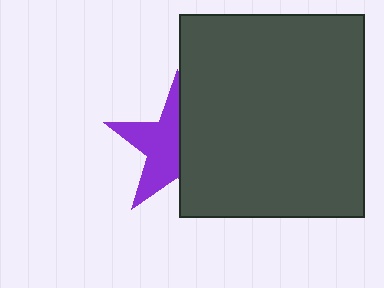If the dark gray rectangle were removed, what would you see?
You would see the complete purple star.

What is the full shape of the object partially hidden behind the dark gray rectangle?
The partially hidden object is a purple star.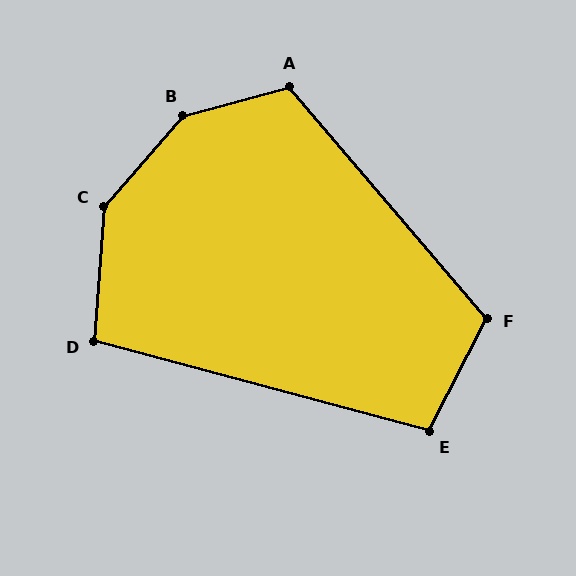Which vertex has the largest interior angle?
B, at approximately 147 degrees.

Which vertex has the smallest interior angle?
D, at approximately 101 degrees.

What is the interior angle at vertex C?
Approximately 143 degrees (obtuse).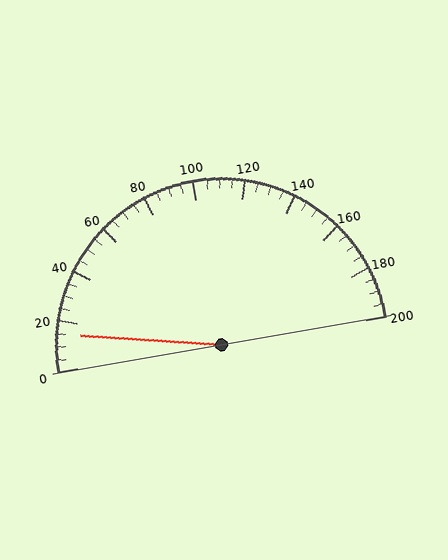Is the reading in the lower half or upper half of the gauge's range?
The reading is in the lower half of the range (0 to 200).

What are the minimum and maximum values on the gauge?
The gauge ranges from 0 to 200.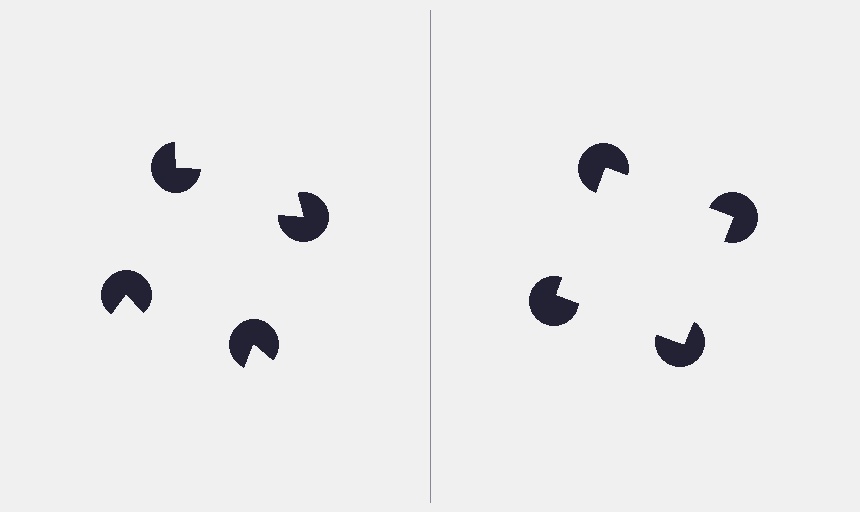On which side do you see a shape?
An illusory square appears on the right side. On the left side the wedge cuts are rotated, so no coherent shape forms.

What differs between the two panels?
The pac-man discs are positioned identically on both sides; only the wedge orientations differ. On the right they align to a square; on the left they are misaligned.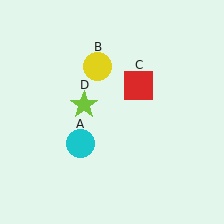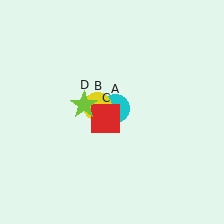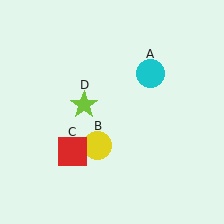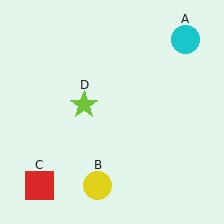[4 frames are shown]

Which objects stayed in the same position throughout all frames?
Lime star (object D) remained stationary.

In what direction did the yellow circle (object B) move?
The yellow circle (object B) moved down.